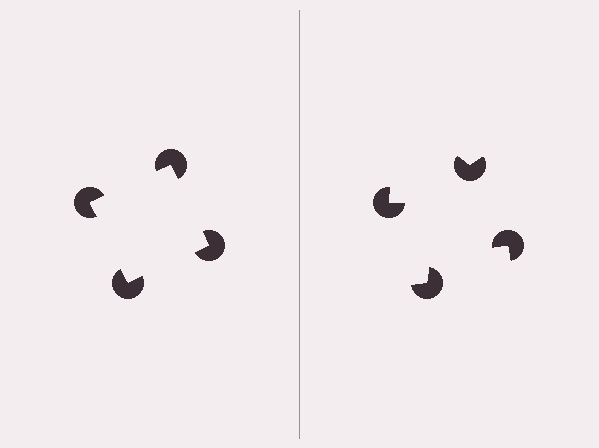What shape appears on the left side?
An illusory square.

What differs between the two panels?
The pac-man discs are positioned identically on both sides; only the wedge orientations differ. On the left they align to a square; on the right they are misaligned.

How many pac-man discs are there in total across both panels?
8 — 4 on each side.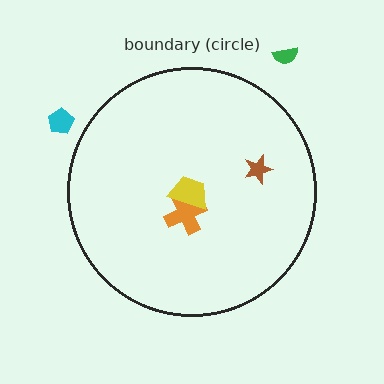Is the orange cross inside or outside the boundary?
Inside.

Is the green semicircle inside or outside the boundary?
Outside.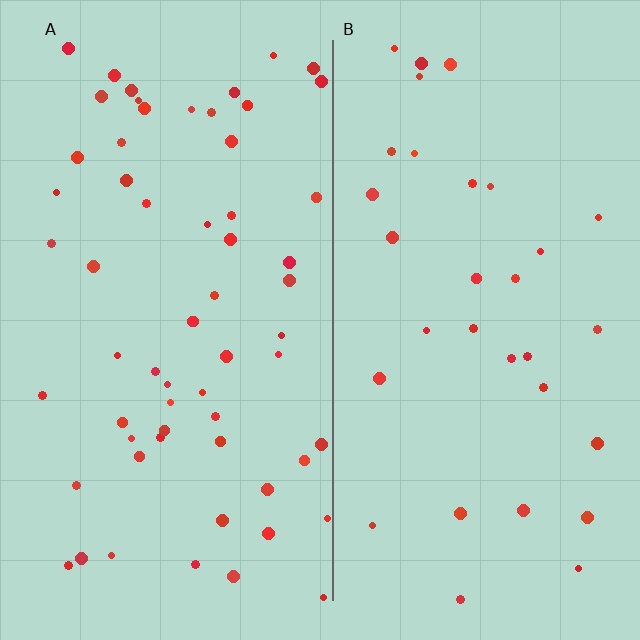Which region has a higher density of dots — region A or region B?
A (the left).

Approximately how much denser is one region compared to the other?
Approximately 1.9× — region A over region B.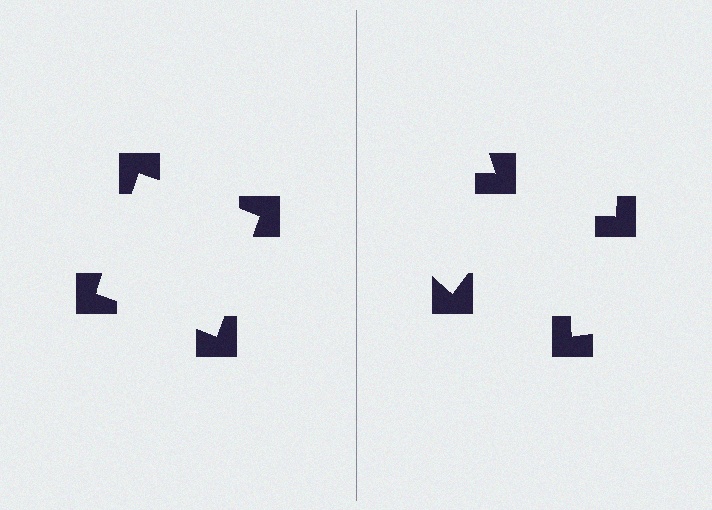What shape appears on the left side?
An illusory square.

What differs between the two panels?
The notched squares are positioned identically on both sides; only the wedge orientations differ. On the left they align to a square; on the right they are misaligned.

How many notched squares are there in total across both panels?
8 — 4 on each side.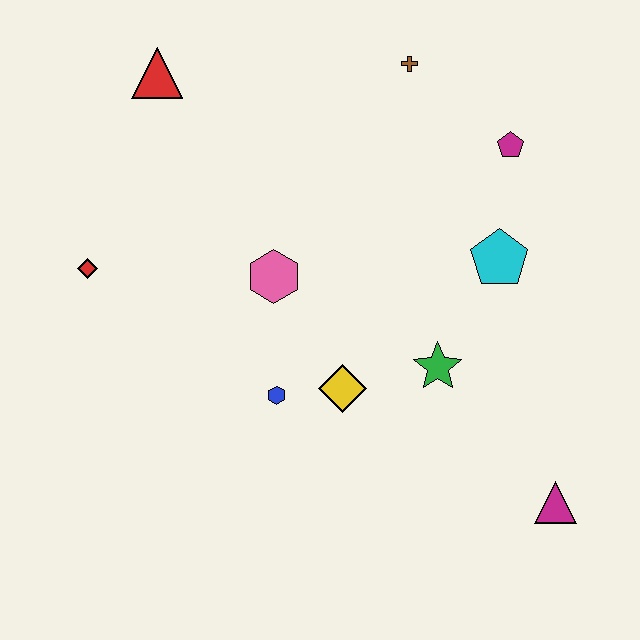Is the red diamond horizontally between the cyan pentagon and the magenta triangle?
No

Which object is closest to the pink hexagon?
The blue hexagon is closest to the pink hexagon.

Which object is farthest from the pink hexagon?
The magenta triangle is farthest from the pink hexagon.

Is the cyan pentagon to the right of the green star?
Yes